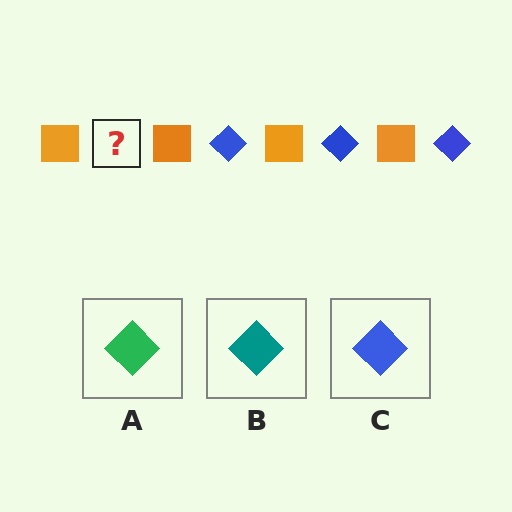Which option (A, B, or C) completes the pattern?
C.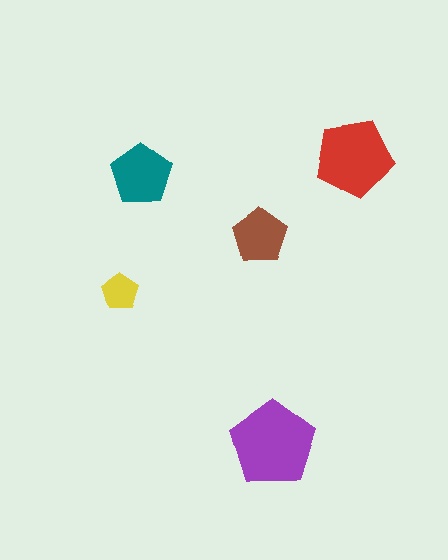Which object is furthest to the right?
The red pentagon is rightmost.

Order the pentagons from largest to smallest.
the purple one, the red one, the teal one, the brown one, the yellow one.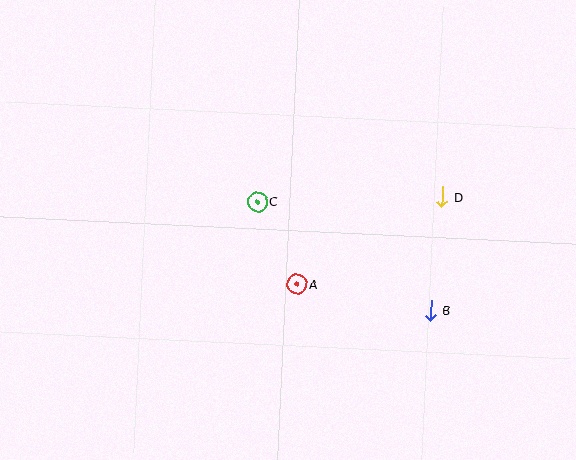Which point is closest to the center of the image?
Point C at (258, 202) is closest to the center.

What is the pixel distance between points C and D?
The distance between C and D is 185 pixels.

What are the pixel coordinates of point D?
Point D is at (442, 197).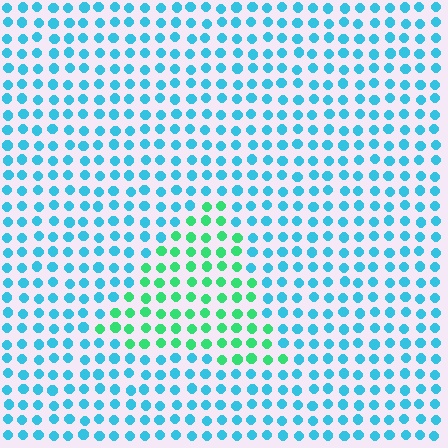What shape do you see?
I see a triangle.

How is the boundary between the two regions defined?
The boundary is defined purely by a slight shift in hue (about 48 degrees). Spacing, size, and orientation are identical on both sides.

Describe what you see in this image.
The image is filled with small cyan elements in a uniform arrangement. A triangle-shaped region is visible where the elements are tinted to a slightly different hue, forming a subtle color boundary.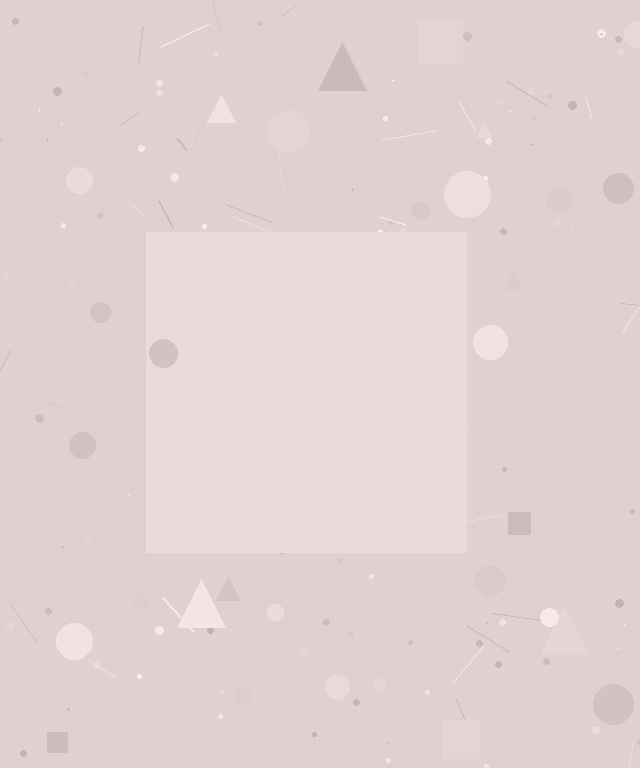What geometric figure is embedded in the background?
A square is embedded in the background.